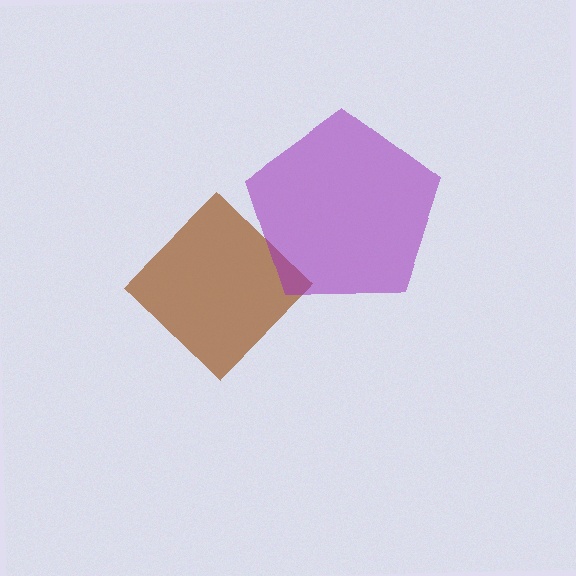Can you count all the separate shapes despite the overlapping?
Yes, there are 2 separate shapes.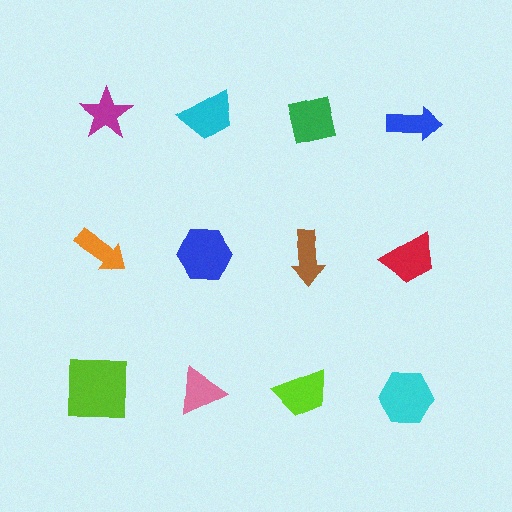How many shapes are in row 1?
4 shapes.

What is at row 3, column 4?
A cyan hexagon.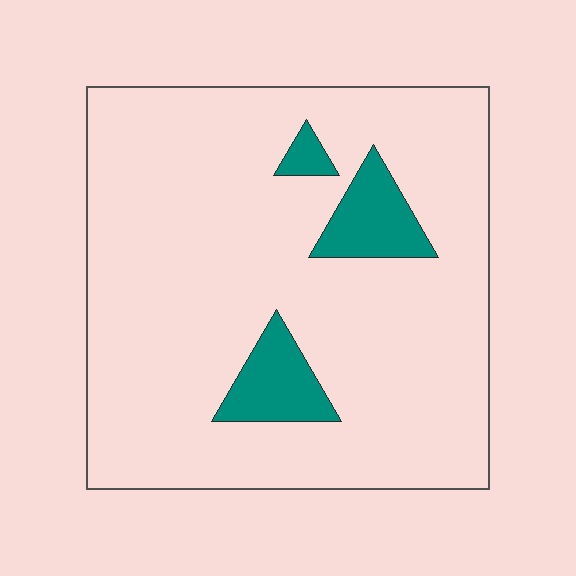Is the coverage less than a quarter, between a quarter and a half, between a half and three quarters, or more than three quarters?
Less than a quarter.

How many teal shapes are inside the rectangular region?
3.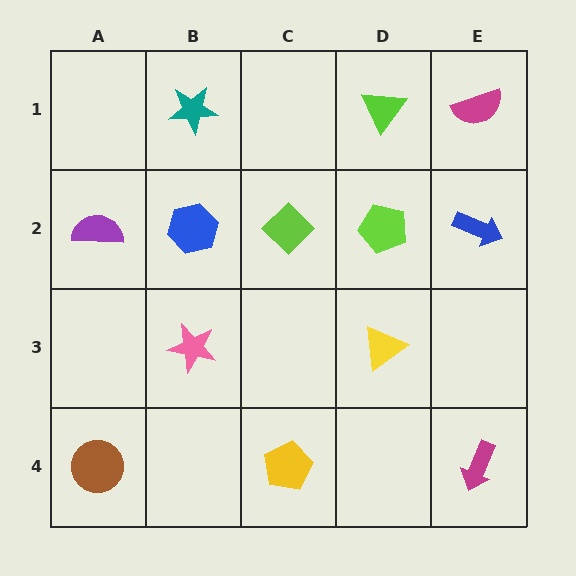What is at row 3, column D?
A yellow triangle.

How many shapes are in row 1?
3 shapes.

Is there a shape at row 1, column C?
No, that cell is empty.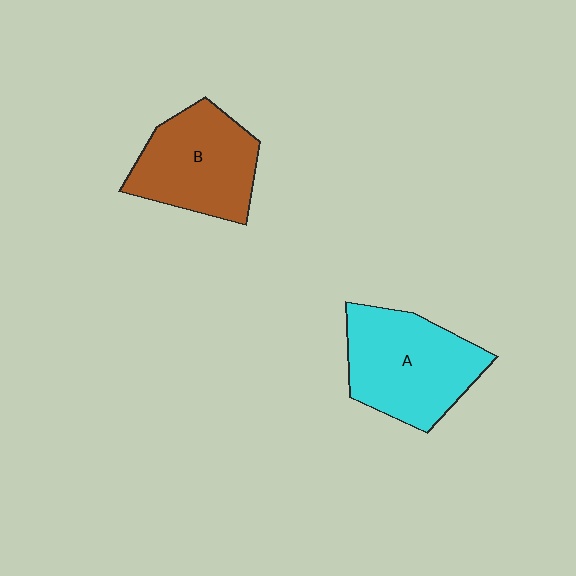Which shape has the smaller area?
Shape B (brown).